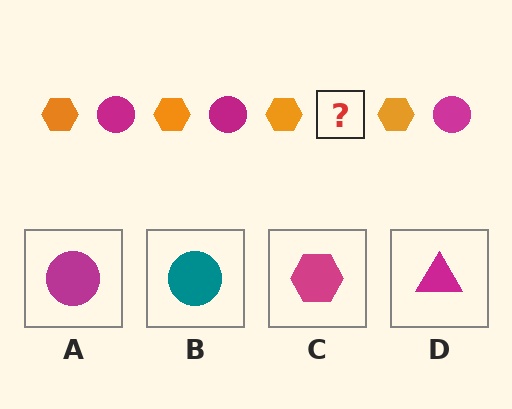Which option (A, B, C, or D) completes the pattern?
A.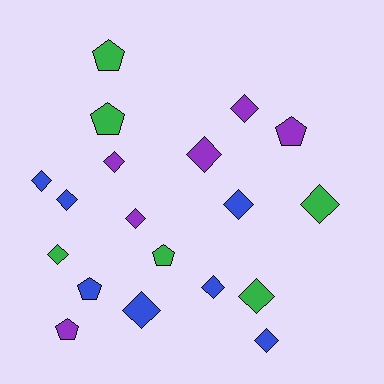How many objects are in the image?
There are 19 objects.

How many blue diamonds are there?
There are 6 blue diamonds.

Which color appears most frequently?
Blue, with 7 objects.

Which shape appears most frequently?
Diamond, with 13 objects.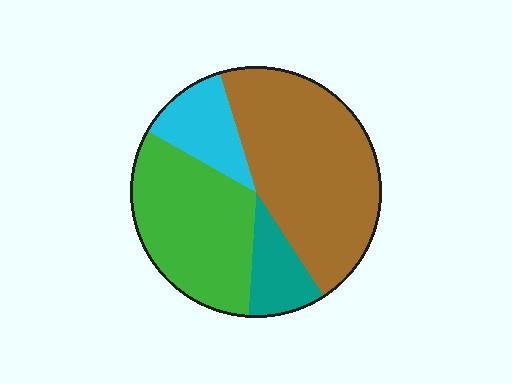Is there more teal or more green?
Green.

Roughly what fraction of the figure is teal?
Teal takes up about one tenth (1/10) of the figure.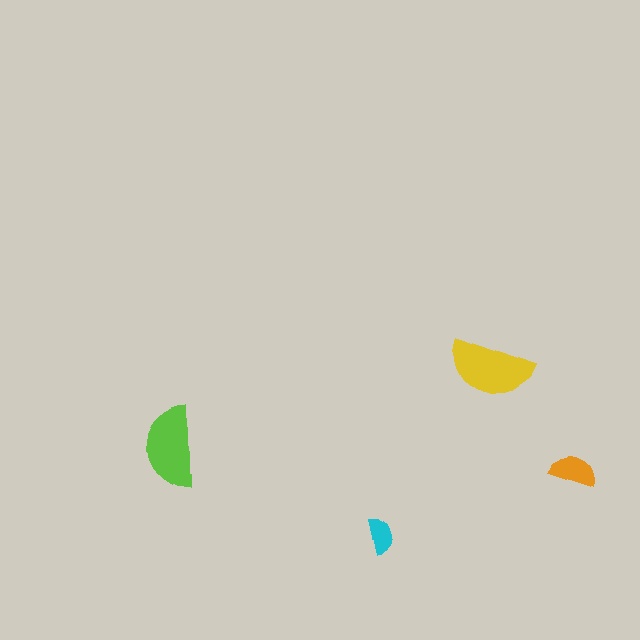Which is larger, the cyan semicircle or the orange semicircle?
The orange one.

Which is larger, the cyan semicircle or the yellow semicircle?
The yellow one.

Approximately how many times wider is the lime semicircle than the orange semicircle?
About 1.5 times wider.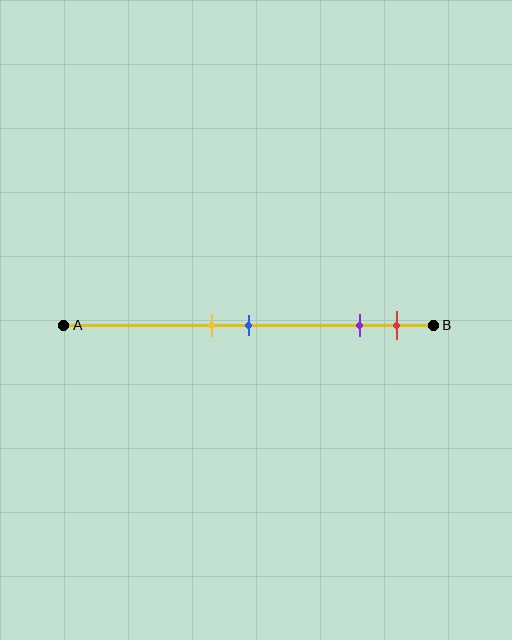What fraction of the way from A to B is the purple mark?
The purple mark is approximately 80% (0.8) of the way from A to B.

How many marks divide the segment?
There are 4 marks dividing the segment.